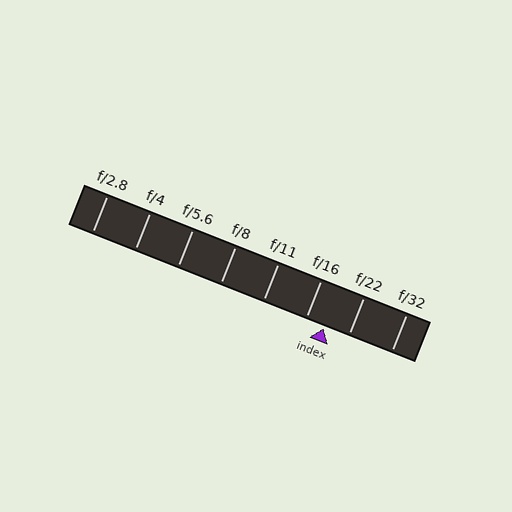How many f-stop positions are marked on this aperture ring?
There are 8 f-stop positions marked.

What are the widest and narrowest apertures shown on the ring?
The widest aperture shown is f/2.8 and the narrowest is f/32.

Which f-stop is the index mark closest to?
The index mark is closest to f/16.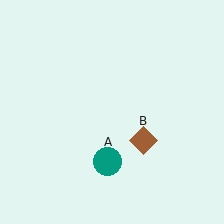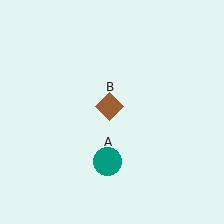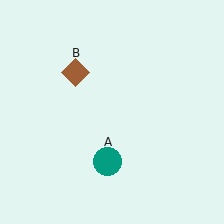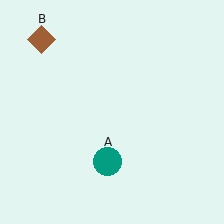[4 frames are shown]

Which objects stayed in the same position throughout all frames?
Teal circle (object A) remained stationary.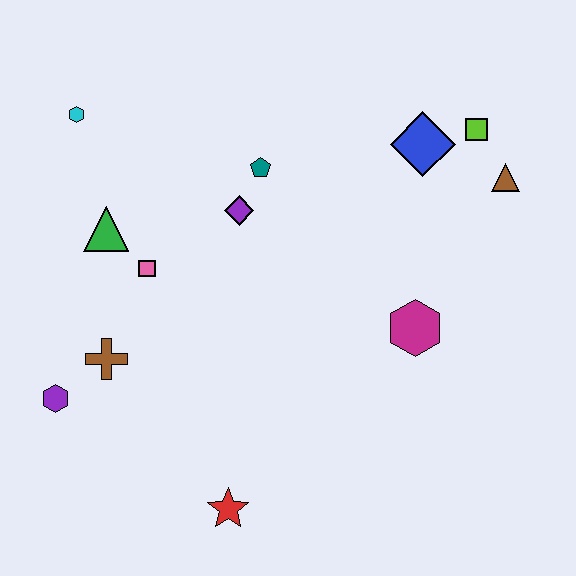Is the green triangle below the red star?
No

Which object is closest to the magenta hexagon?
The brown triangle is closest to the magenta hexagon.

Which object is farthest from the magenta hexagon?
The cyan hexagon is farthest from the magenta hexagon.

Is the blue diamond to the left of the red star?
No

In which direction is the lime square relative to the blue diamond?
The lime square is to the right of the blue diamond.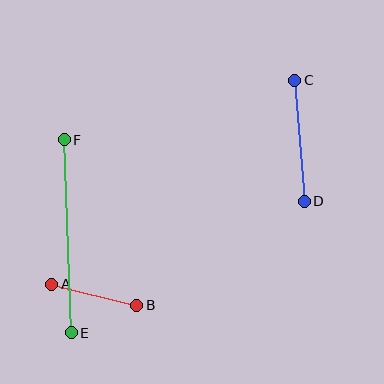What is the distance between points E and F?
The distance is approximately 193 pixels.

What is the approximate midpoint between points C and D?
The midpoint is at approximately (300, 141) pixels.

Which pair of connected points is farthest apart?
Points E and F are farthest apart.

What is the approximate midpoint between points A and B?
The midpoint is at approximately (94, 295) pixels.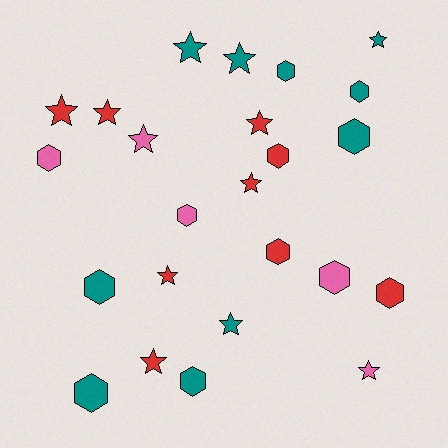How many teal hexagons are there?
There are 6 teal hexagons.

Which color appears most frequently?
Teal, with 10 objects.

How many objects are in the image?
There are 24 objects.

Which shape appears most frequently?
Hexagon, with 12 objects.